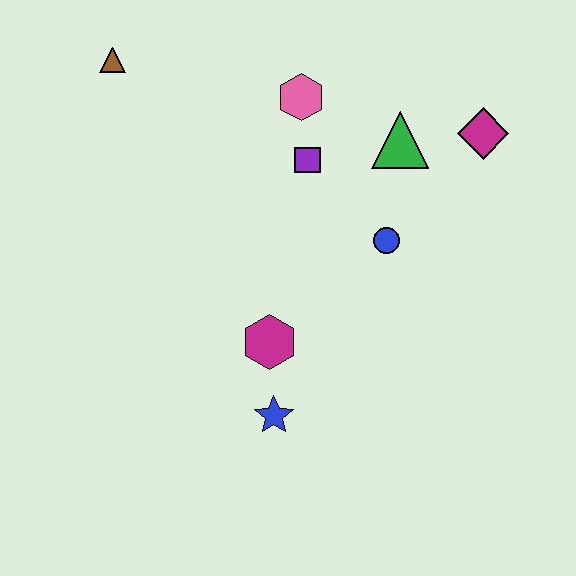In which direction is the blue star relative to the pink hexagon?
The blue star is below the pink hexagon.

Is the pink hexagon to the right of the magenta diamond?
No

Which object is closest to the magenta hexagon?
The blue star is closest to the magenta hexagon.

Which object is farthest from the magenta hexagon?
The brown triangle is farthest from the magenta hexagon.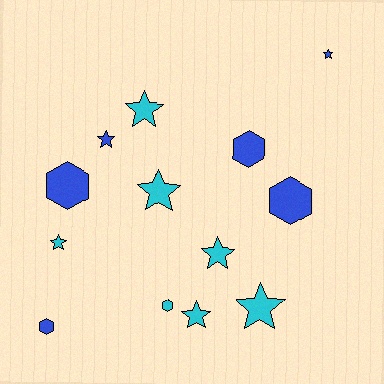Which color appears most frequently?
Cyan, with 7 objects.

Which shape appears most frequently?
Star, with 8 objects.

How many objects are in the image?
There are 13 objects.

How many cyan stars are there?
There are 6 cyan stars.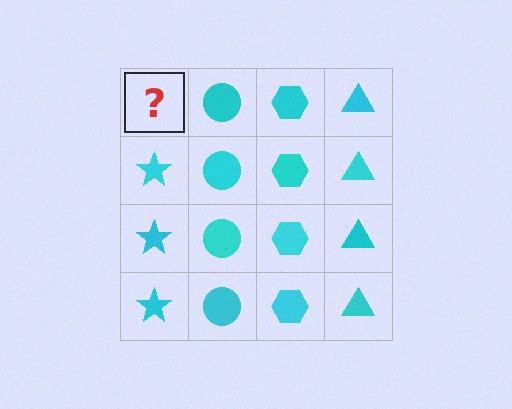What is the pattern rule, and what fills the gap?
The rule is that each column has a consistent shape. The gap should be filled with a cyan star.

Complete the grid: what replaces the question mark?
The question mark should be replaced with a cyan star.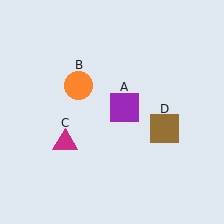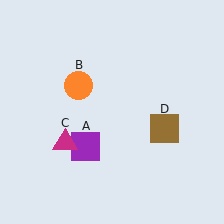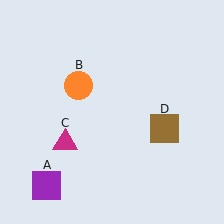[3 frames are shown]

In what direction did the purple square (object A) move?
The purple square (object A) moved down and to the left.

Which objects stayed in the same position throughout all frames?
Orange circle (object B) and magenta triangle (object C) and brown square (object D) remained stationary.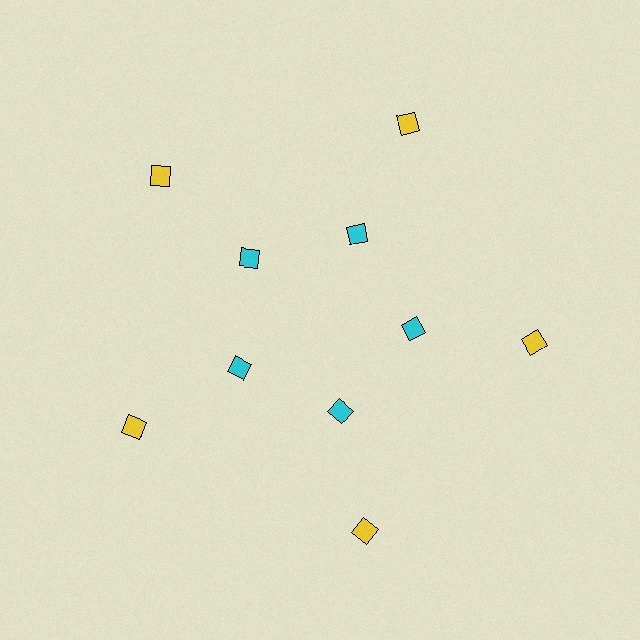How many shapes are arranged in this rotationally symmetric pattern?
There are 10 shapes, arranged in 5 groups of 2.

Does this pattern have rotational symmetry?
Yes, this pattern has 5-fold rotational symmetry. It looks the same after rotating 72 degrees around the center.